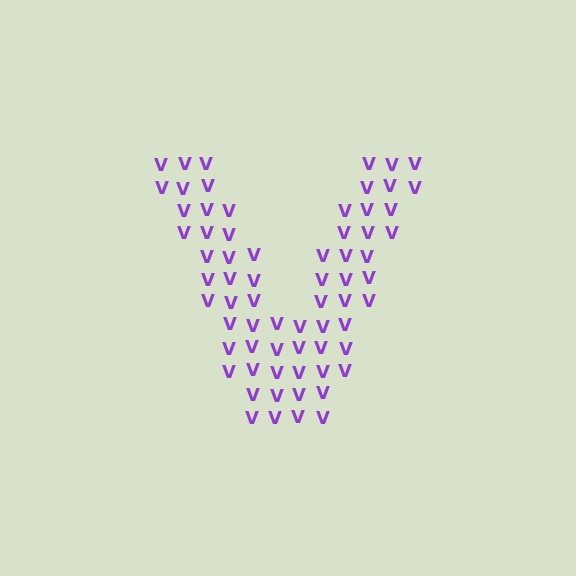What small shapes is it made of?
It is made of small letter V's.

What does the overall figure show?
The overall figure shows the letter V.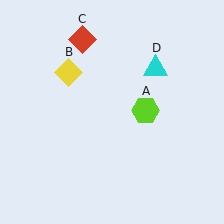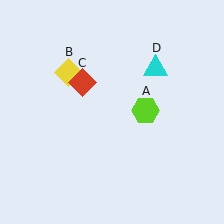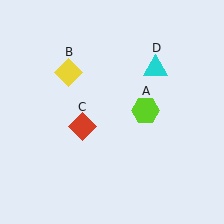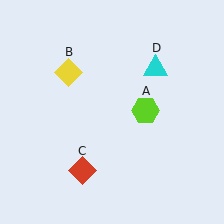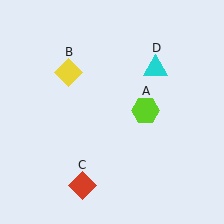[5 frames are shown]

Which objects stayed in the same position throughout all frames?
Lime hexagon (object A) and yellow diamond (object B) and cyan triangle (object D) remained stationary.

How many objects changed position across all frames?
1 object changed position: red diamond (object C).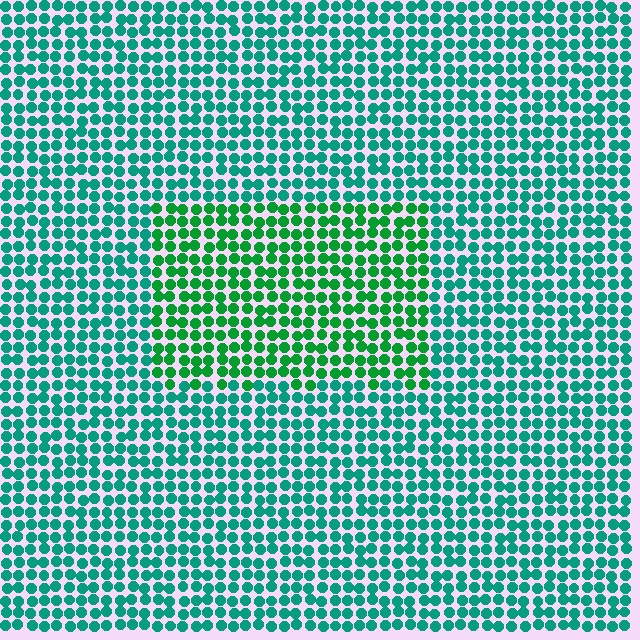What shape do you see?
I see a rectangle.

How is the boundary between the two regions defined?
The boundary is defined purely by a slight shift in hue (about 33 degrees). Spacing, size, and orientation are identical on both sides.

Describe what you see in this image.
The image is filled with small teal elements in a uniform arrangement. A rectangle-shaped region is visible where the elements are tinted to a slightly different hue, forming a subtle color boundary.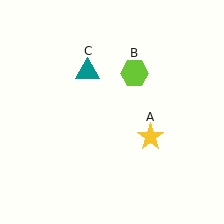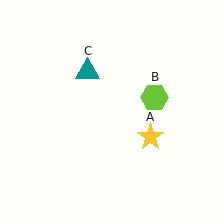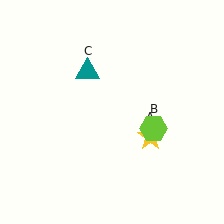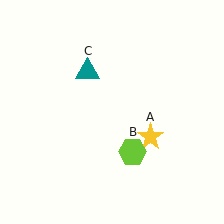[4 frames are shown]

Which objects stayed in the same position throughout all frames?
Yellow star (object A) and teal triangle (object C) remained stationary.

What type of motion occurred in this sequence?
The lime hexagon (object B) rotated clockwise around the center of the scene.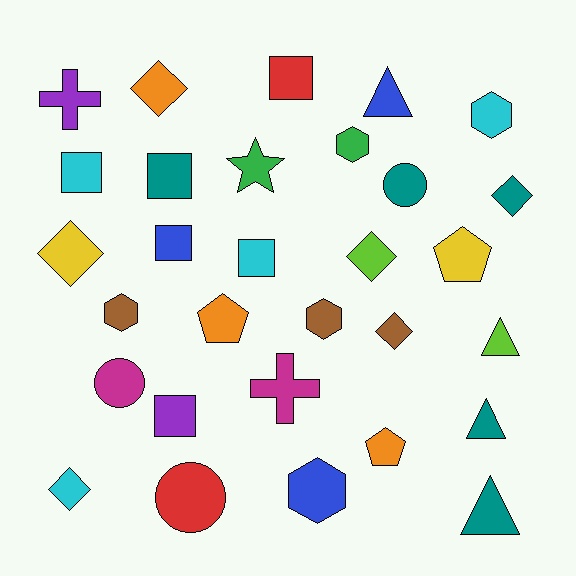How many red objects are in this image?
There are 2 red objects.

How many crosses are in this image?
There are 2 crosses.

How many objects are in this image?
There are 30 objects.